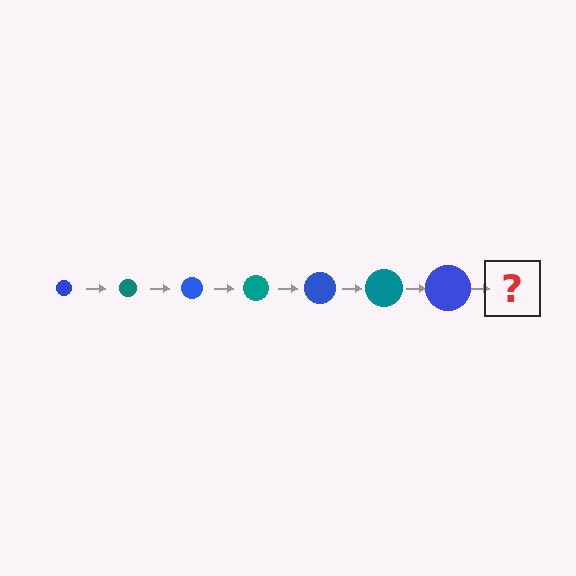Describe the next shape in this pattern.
It should be a teal circle, larger than the previous one.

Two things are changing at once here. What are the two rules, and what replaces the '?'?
The two rules are that the circle grows larger each step and the color cycles through blue and teal. The '?' should be a teal circle, larger than the previous one.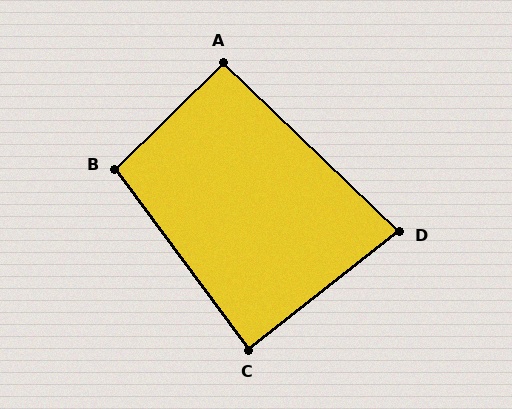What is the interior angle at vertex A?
Approximately 92 degrees (approximately right).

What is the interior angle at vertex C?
Approximately 88 degrees (approximately right).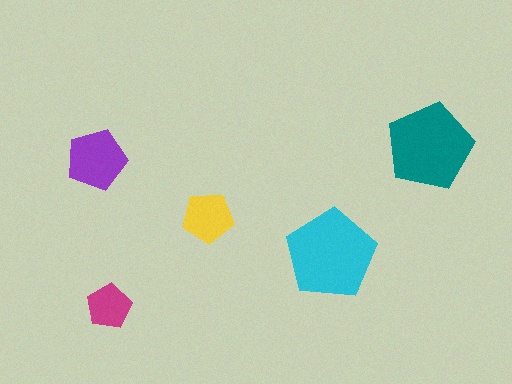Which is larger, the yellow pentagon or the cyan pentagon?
The cyan one.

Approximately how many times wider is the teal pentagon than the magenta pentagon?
About 2 times wider.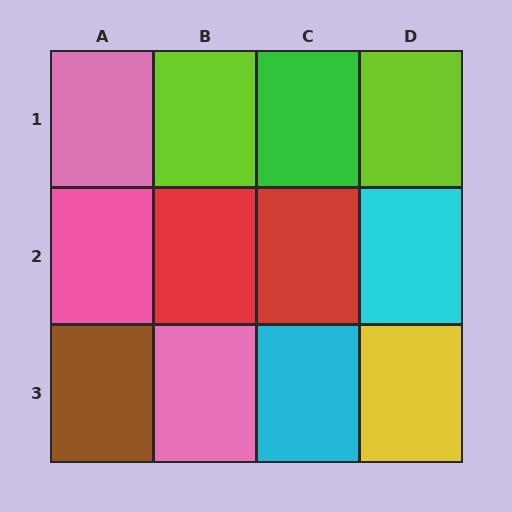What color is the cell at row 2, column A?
Pink.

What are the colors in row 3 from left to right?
Brown, pink, cyan, yellow.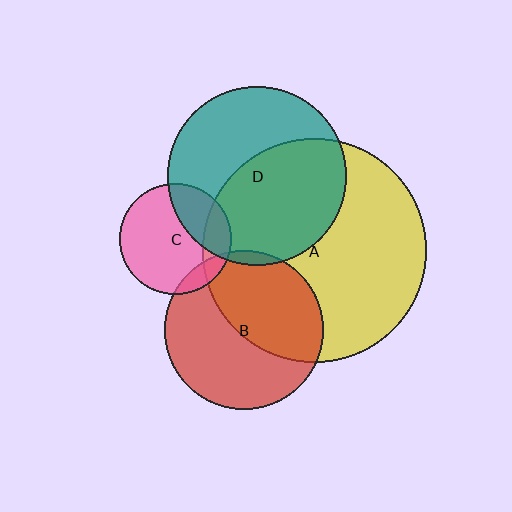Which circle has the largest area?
Circle A (yellow).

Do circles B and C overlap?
Yes.